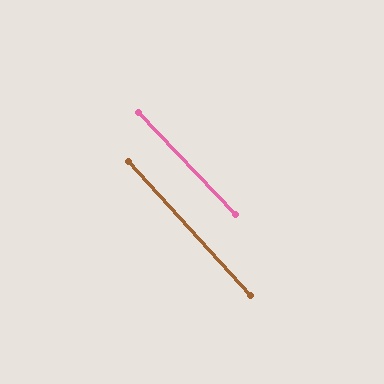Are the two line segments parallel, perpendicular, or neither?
Parallel — their directions differ by only 1.3°.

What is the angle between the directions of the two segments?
Approximately 1 degree.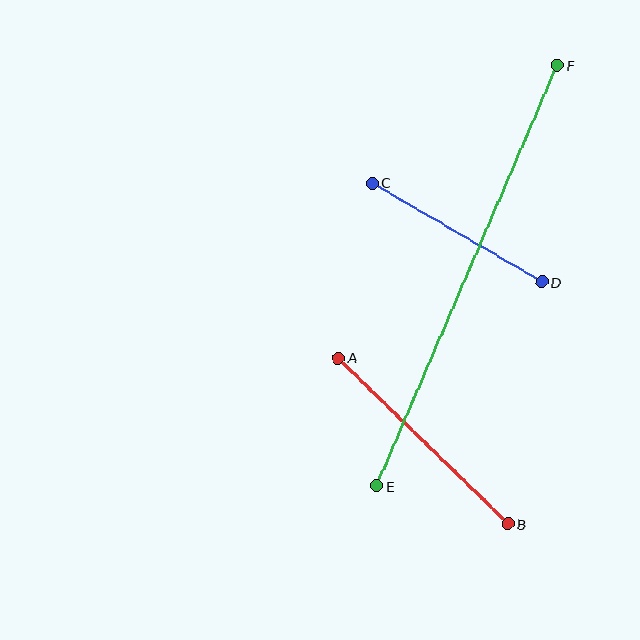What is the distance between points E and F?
The distance is approximately 458 pixels.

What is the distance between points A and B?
The distance is approximately 237 pixels.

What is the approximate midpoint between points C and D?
The midpoint is at approximately (457, 233) pixels.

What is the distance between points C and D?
The distance is approximately 196 pixels.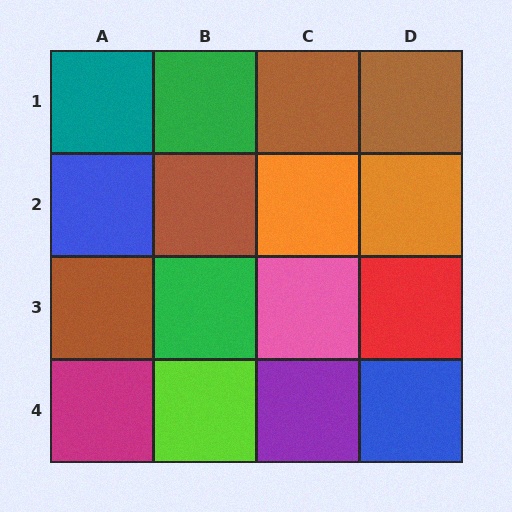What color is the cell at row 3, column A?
Brown.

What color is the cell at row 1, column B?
Green.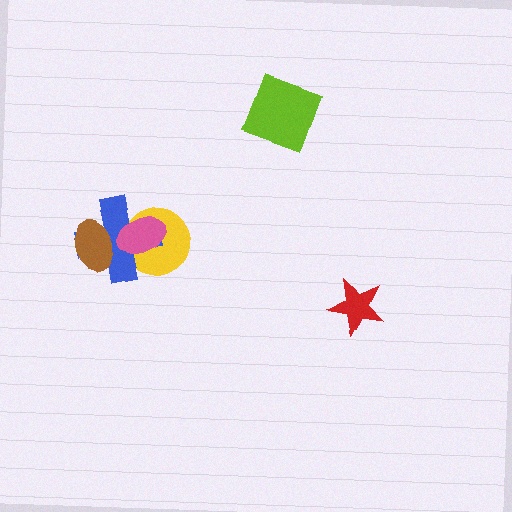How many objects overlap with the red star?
0 objects overlap with the red star.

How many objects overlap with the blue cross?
3 objects overlap with the blue cross.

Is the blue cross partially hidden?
Yes, it is partially covered by another shape.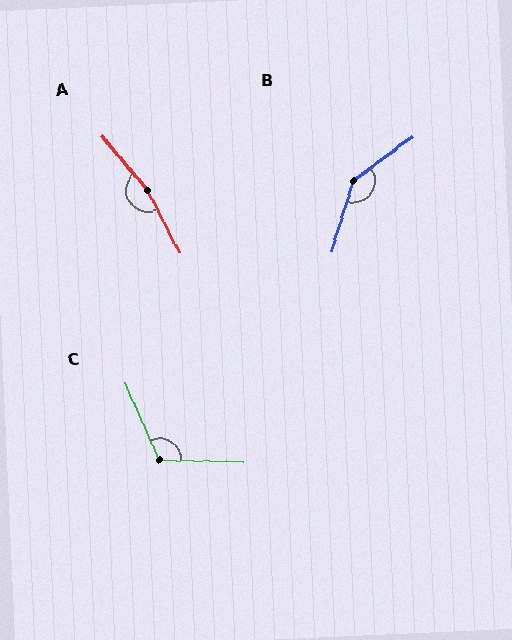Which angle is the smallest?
C, at approximately 115 degrees.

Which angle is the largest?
A, at approximately 167 degrees.